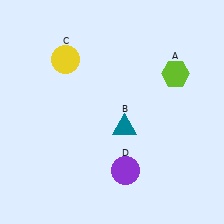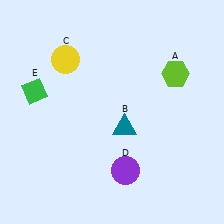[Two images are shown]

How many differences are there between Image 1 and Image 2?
There is 1 difference between the two images.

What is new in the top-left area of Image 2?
A green diamond (E) was added in the top-left area of Image 2.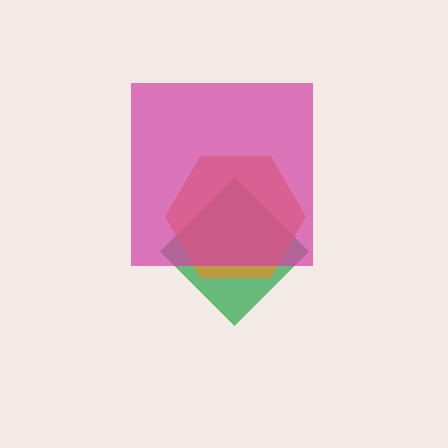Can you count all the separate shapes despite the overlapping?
Yes, there are 3 separate shapes.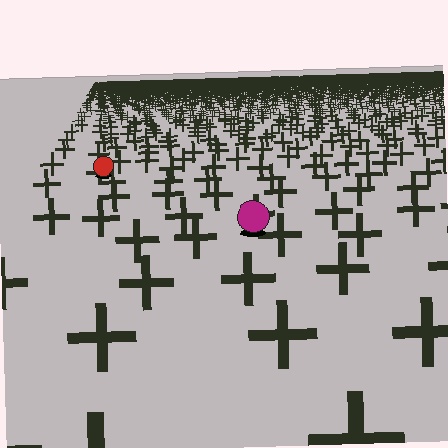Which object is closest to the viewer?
The magenta circle is closest. The texture marks near it are larger and more spread out.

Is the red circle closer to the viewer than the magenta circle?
No. The magenta circle is closer — you can tell from the texture gradient: the ground texture is coarser near it.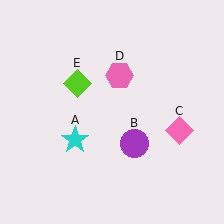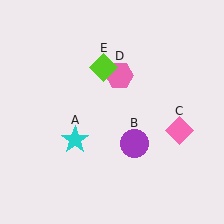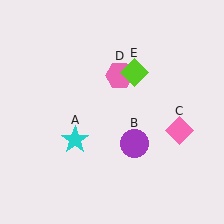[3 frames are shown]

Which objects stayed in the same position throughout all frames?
Cyan star (object A) and purple circle (object B) and pink diamond (object C) and pink hexagon (object D) remained stationary.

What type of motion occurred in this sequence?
The lime diamond (object E) rotated clockwise around the center of the scene.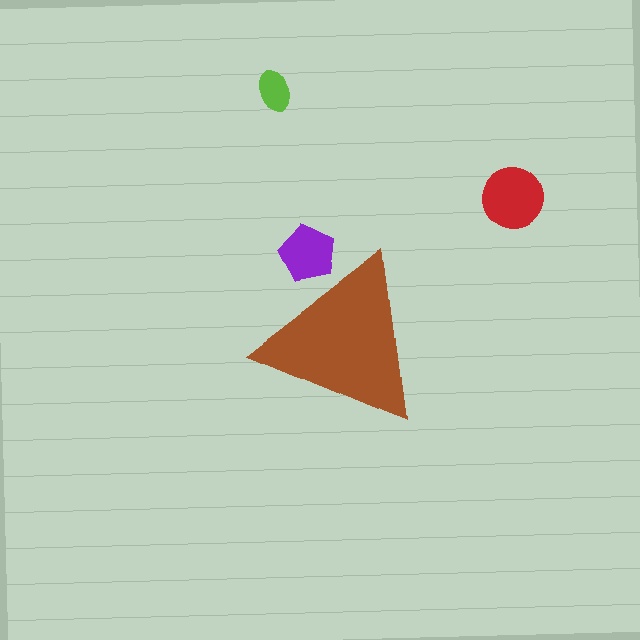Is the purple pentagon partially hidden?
Yes, the purple pentagon is partially hidden behind the brown triangle.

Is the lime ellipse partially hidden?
No, the lime ellipse is fully visible.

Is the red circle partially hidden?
No, the red circle is fully visible.